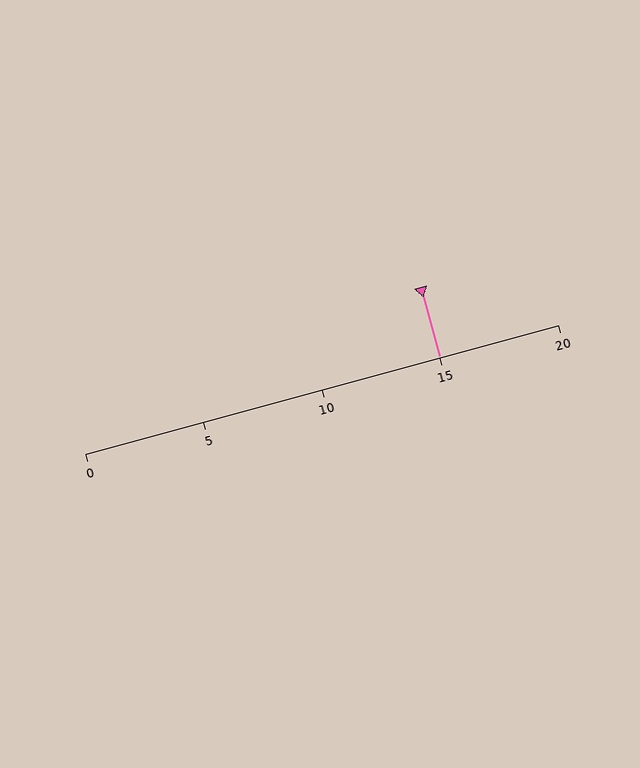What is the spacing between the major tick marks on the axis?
The major ticks are spaced 5 apart.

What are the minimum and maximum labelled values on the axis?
The axis runs from 0 to 20.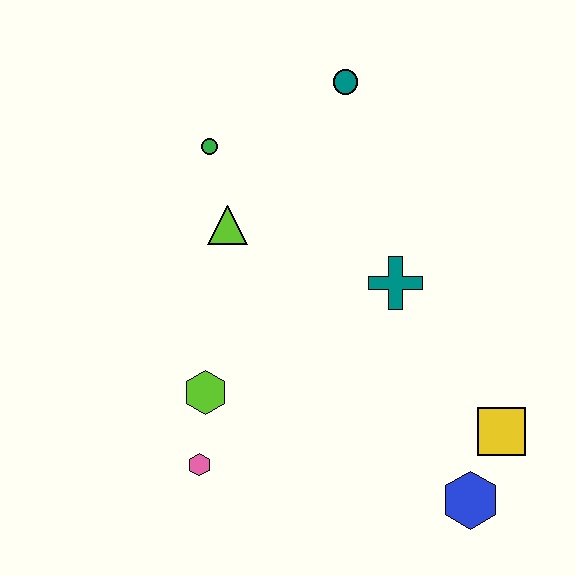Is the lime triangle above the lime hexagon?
Yes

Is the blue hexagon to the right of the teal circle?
Yes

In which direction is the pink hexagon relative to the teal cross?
The pink hexagon is to the left of the teal cross.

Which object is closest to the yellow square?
The blue hexagon is closest to the yellow square.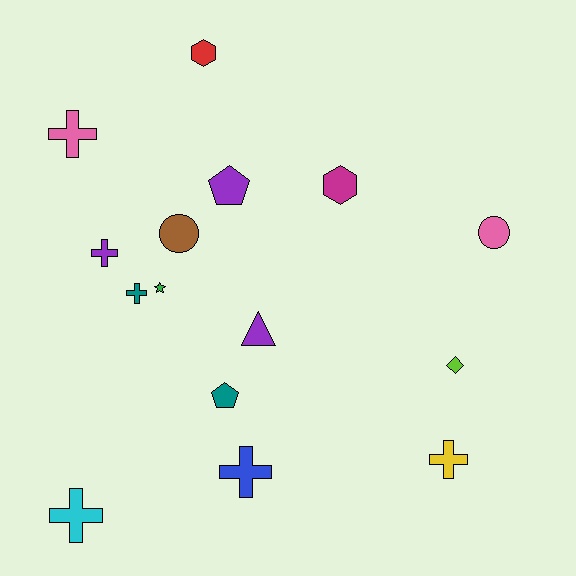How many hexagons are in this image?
There are 2 hexagons.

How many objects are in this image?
There are 15 objects.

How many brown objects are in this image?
There is 1 brown object.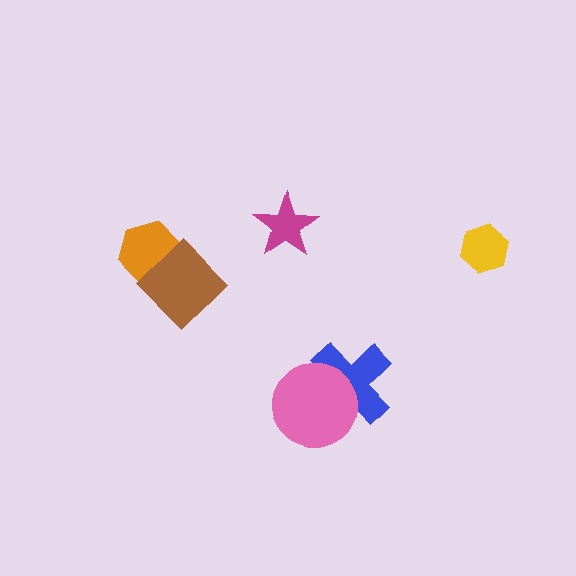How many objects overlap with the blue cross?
1 object overlaps with the blue cross.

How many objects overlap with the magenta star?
0 objects overlap with the magenta star.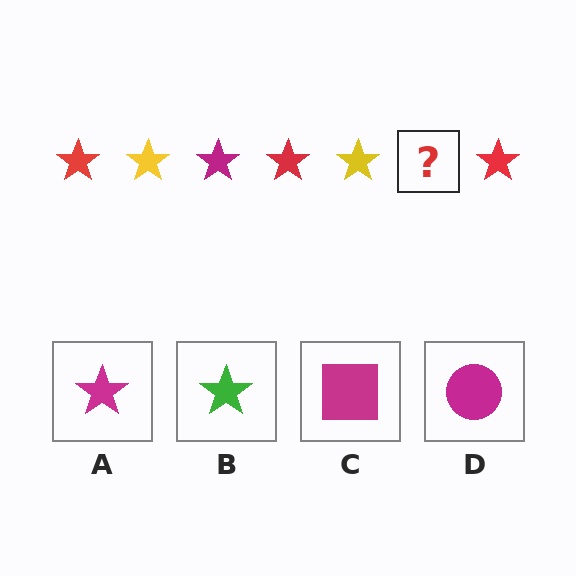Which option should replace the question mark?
Option A.